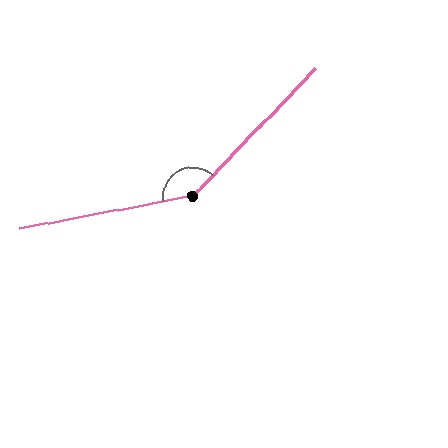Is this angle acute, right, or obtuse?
It is obtuse.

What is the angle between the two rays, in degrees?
Approximately 144 degrees.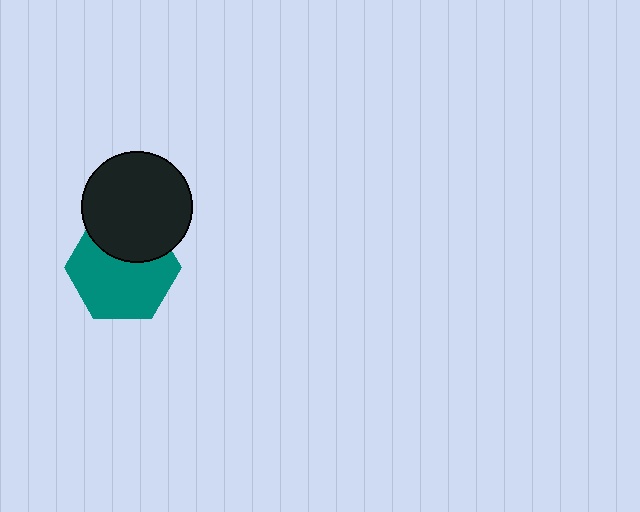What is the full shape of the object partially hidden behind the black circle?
The partially hidden object is a teal hexagon.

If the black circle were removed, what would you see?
You would see the complete teal hexagon.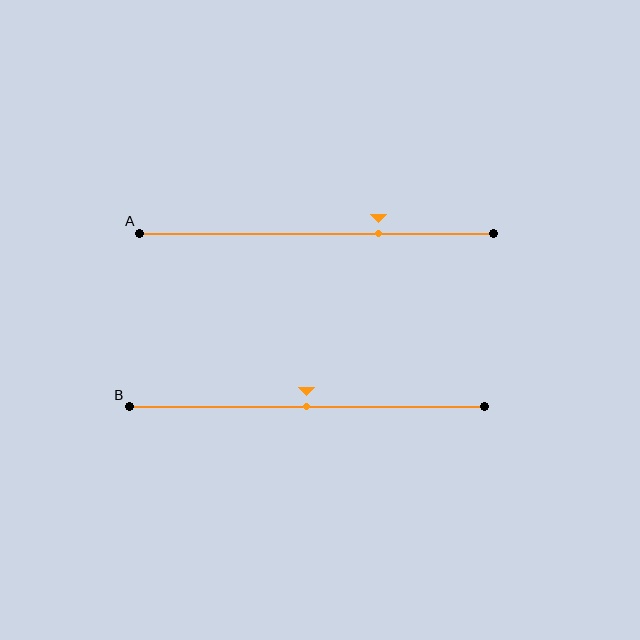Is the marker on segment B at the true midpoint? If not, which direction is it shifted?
Yes, the marker on segment B is at the true midpoint.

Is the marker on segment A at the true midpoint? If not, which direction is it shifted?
No, the marker on segment A is shifted to the right by about 18% of the segment length.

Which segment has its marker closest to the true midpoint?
Segment B has its marker closest to the true midpoint.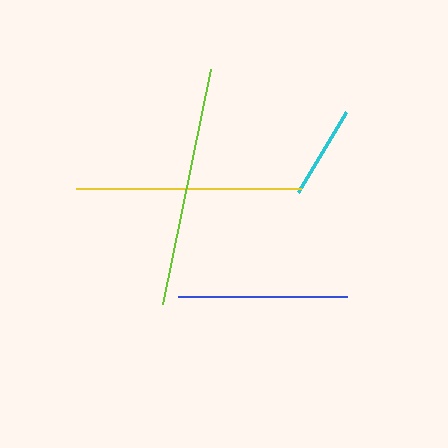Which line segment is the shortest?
The cyan line is the shortest at approximately 93 pixels.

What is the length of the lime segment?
The lime segment is approximately 240 pixels long.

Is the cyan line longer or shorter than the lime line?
The lime line is longer than the cyan line.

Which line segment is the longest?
The lime line is the longest at approximately 240 pixels.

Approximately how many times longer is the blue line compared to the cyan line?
The blue line is approximately 1.8 times the length of the cyan line.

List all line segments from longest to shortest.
From longest to shortest: lime, yellow, blue, cyan.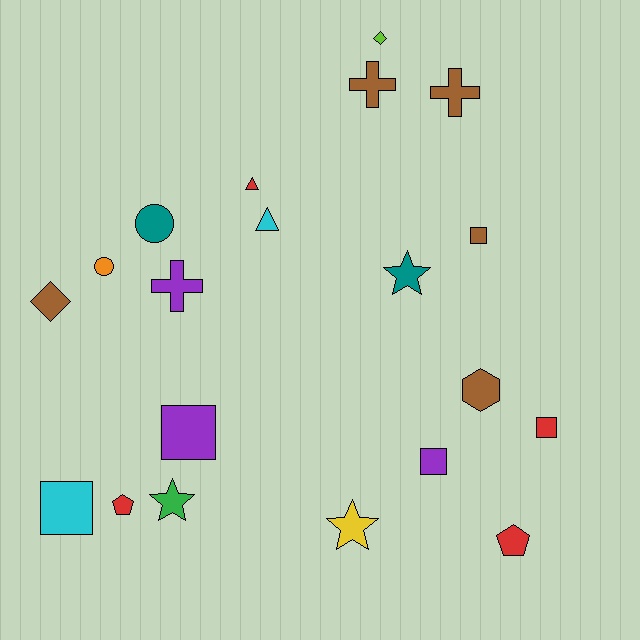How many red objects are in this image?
There are 4 red objects.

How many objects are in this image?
There are 20 objects.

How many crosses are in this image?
There are 3 crosses.